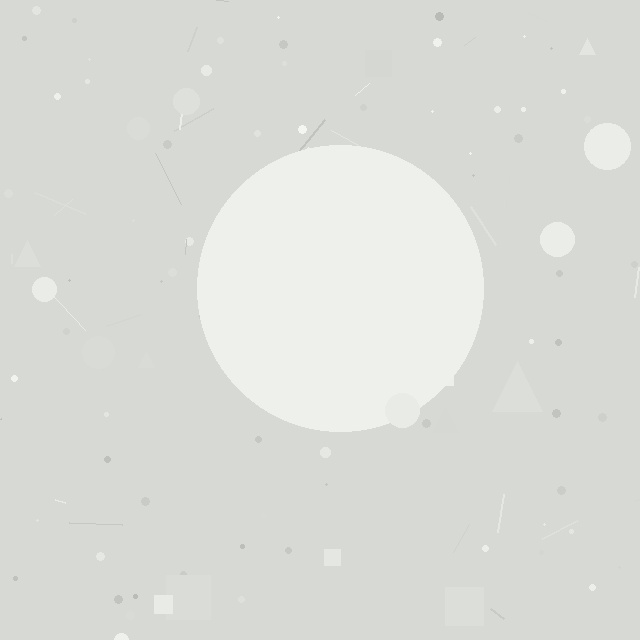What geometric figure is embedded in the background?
A circle is embedded in the background.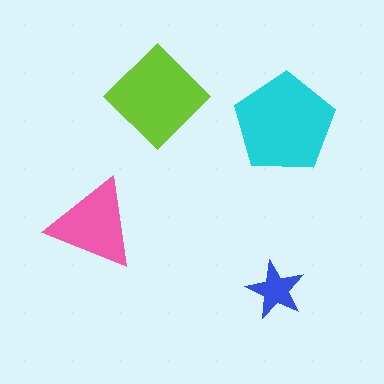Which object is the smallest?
The blue star.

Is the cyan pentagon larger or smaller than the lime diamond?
Larger.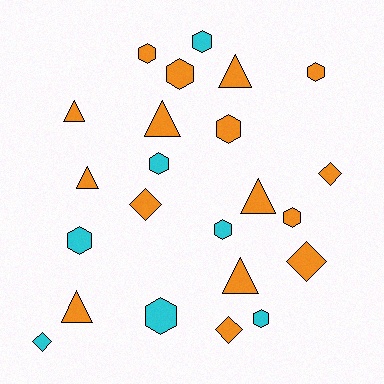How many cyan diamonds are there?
There is 1 cyan diamond.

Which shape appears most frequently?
Hexagon, with 11 objects.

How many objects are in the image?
There are 23 objects.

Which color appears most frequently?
Orange, with 16 objects.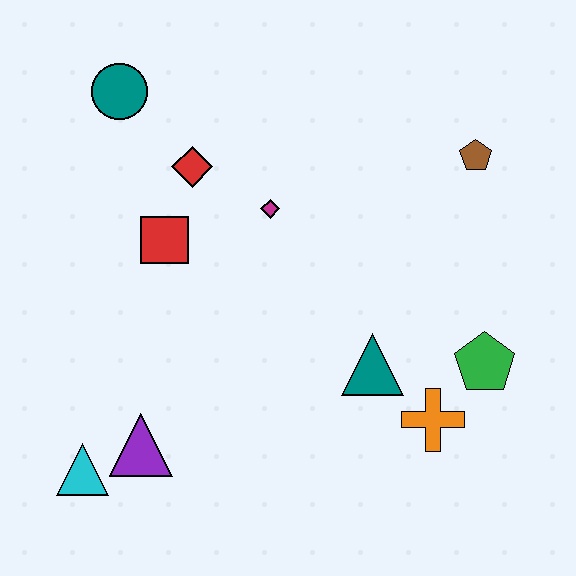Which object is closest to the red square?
The red diamond is closest to the red square.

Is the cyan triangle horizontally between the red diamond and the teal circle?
No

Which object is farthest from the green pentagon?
The teal circle is farthest from the green pentagon.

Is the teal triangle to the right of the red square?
Yes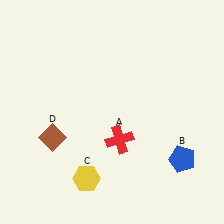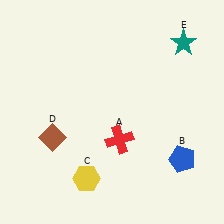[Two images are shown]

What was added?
A teal star (E) was added in Image 2.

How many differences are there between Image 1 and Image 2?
There is 1 difference between the two images.